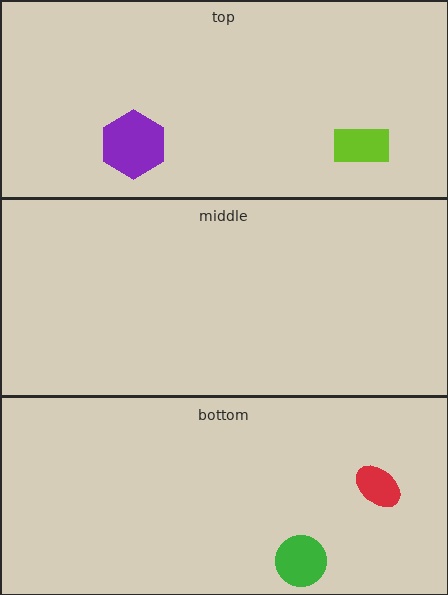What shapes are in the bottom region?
The green circle, the red ellipse.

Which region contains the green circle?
The bottom region.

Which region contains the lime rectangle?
The top region.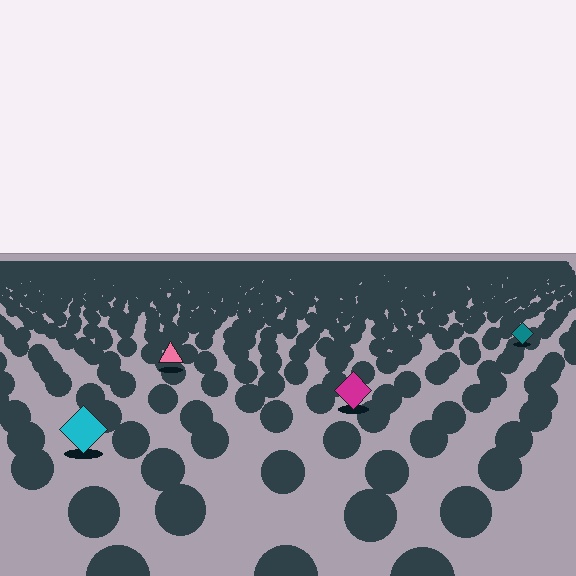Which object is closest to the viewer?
The cyan diamond is closest. The texture marks near it are larger and more spread out.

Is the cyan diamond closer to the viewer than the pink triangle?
Yes. The cyan diamond is closer — you can tell from the texture gradient: the ground texture is coarser near it.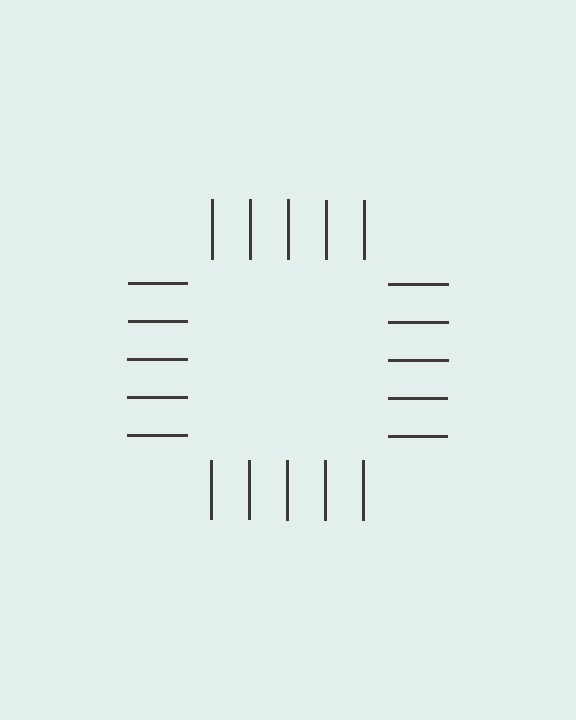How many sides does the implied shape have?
4 sides — the line-ends trace a square.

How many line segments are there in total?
20 — 5 along each of the 4 edges.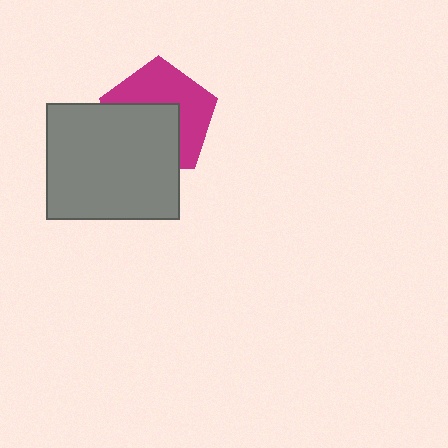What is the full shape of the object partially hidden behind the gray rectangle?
The partially hidden object is a magenta pentagon.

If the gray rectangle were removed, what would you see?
You would see the complete magenta pentagon.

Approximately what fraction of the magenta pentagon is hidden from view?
Roughly 48% of the magenta pentagon is hidden behind the gray rectangle.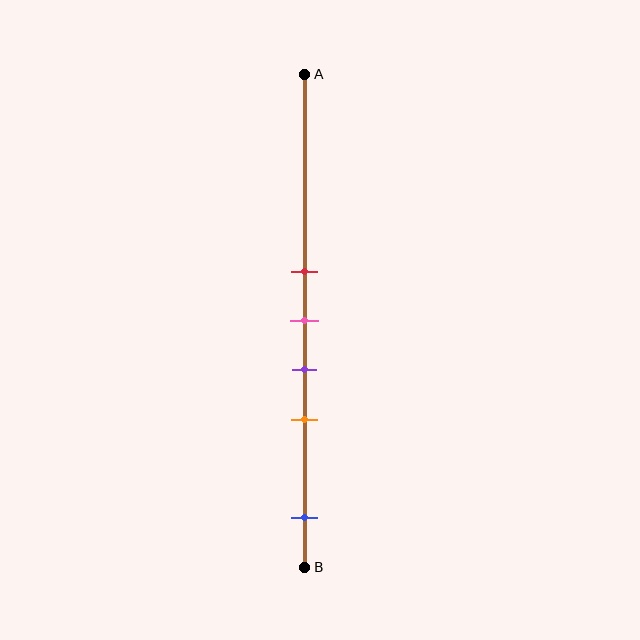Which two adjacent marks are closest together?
The red and pink marks are the closest adjacent pair.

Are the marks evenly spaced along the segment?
No, the marks are not evenly spaced.